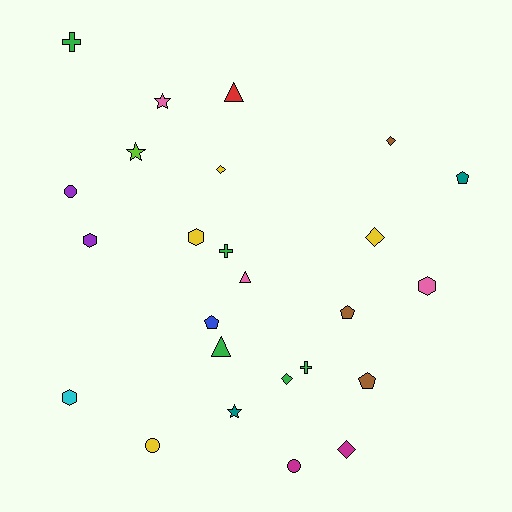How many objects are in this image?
There are 25 objects.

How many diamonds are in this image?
There are 5 diamonds.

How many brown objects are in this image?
There are 3 brown objects.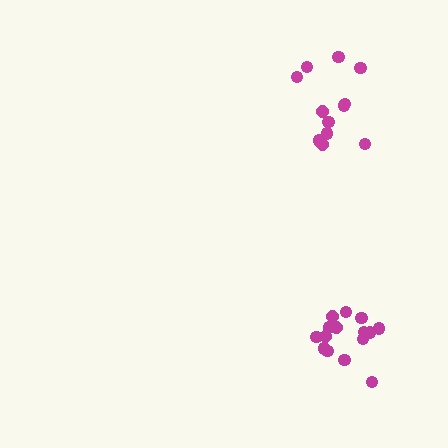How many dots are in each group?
Group 1: 12 dots, Group 2: 15 dots (27 total).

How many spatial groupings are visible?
There are 2 spatial groupings.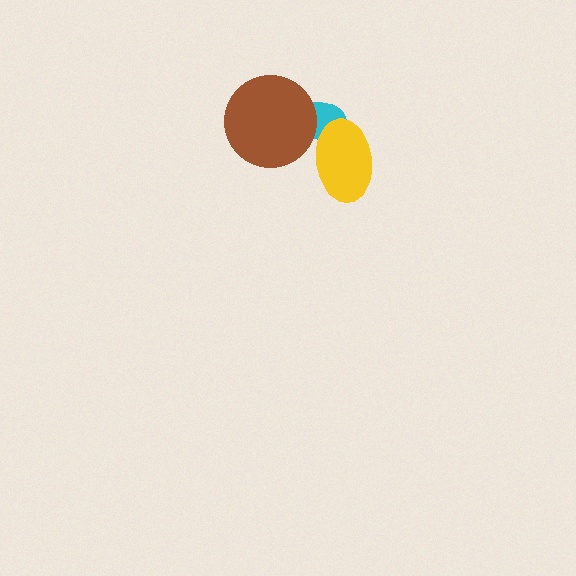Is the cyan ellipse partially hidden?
Yes, it is partially covered by another shape.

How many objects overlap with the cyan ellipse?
2 objects overlap with the cyan ellipse.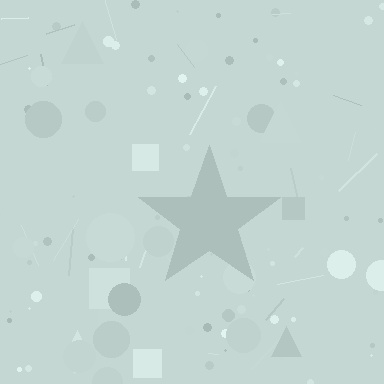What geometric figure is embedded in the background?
A star is embedded in the background.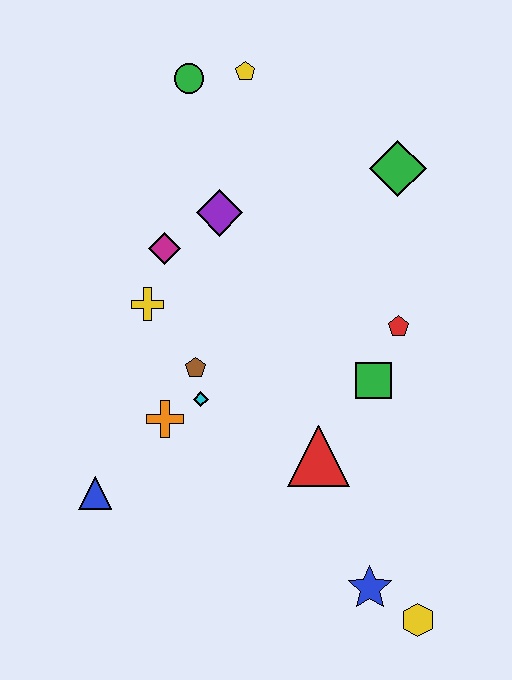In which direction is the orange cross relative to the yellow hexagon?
The orange cross is to the left of the yellow hexagon.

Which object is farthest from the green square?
The green circle is farthest from the green square.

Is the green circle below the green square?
No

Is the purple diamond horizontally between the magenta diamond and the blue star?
Yes